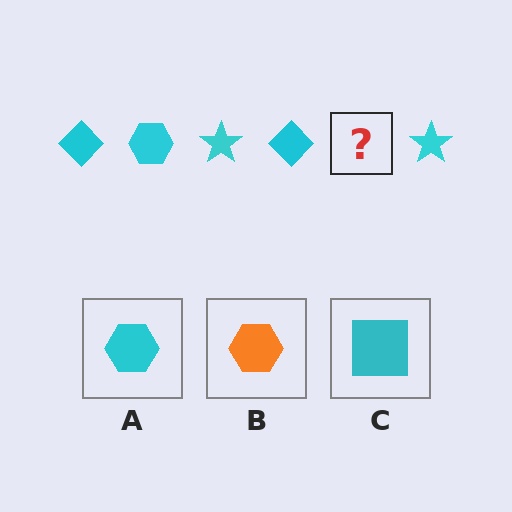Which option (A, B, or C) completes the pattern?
A.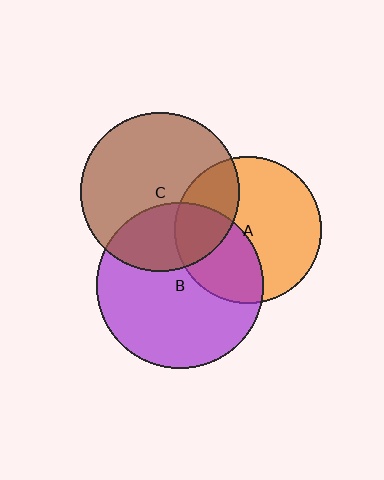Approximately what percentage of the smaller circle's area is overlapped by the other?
Approximately 30%.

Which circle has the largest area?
Circle B (purple).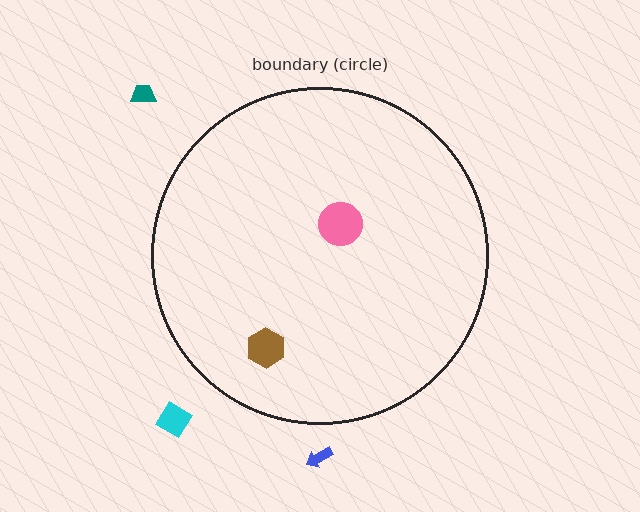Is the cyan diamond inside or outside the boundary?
Outside.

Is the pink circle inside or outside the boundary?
Inside.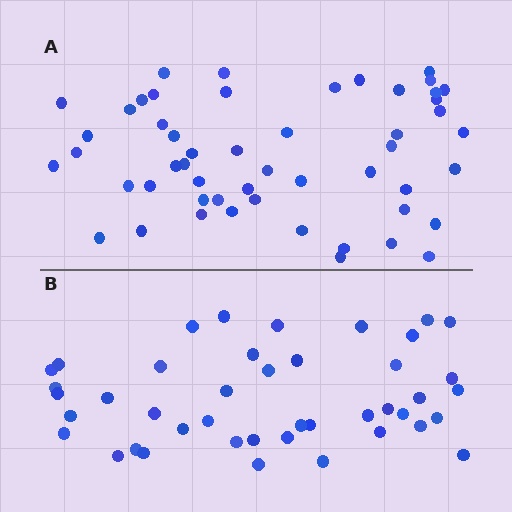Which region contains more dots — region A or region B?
Region A (the top region) has more dots.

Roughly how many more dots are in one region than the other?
Region A has roughly 8 or so more dots than region B.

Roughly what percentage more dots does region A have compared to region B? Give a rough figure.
About 20% more.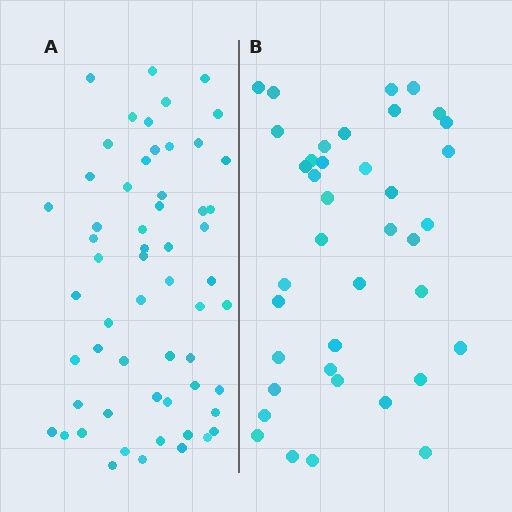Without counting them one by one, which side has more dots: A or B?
Region A (the left region) has more dots.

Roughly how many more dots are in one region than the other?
Region A has approximately 20 more dots than region B.